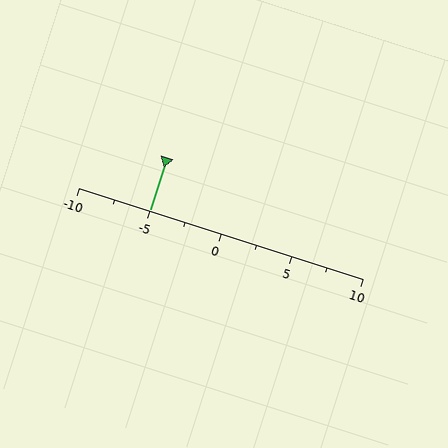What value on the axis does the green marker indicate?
The marker indicates approximately -5.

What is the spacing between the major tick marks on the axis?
The major ticks are spaced 5 apart.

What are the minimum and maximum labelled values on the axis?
The axis runs from -10 to 10.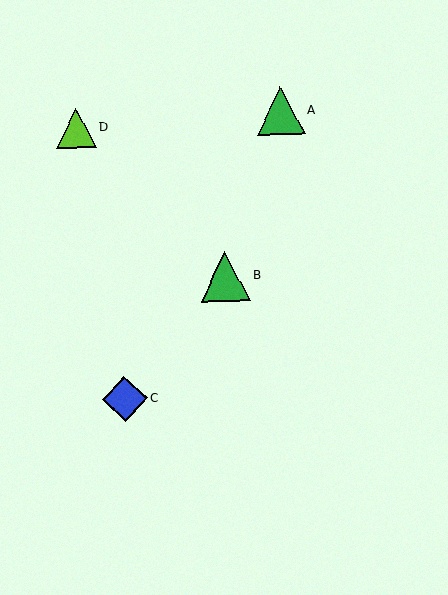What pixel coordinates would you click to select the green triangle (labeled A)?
Click at (281, 111) to select the green triangle A.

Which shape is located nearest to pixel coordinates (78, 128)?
The lime triangle (labeled D) at (76, 128) is nearest to that location.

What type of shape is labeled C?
Shape C is a blue diamond.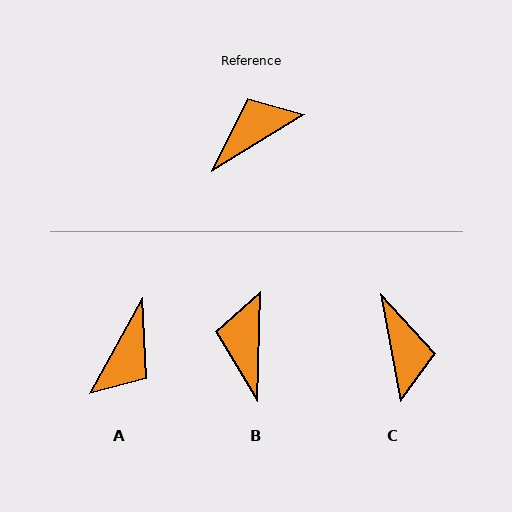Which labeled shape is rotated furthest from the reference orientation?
A, about 151 degrees away.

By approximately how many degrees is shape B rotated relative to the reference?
Approximately 57 degrees counter-clockwise.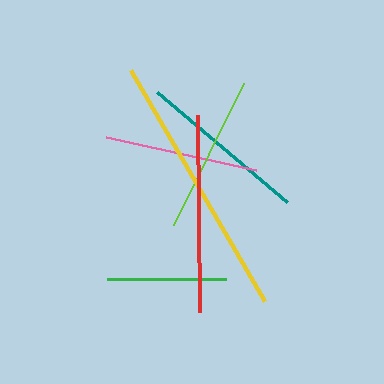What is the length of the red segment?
The red segment is approximately 197 pixels long.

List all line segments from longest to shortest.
From longest to shortest: yellow, red, teal, lime, pink, green.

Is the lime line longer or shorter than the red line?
The red line is longer than the lime line.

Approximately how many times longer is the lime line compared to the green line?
The lime line is approximately 1.3 times the length of the green line.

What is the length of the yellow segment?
The yellow segment is approximately 267 pixels long.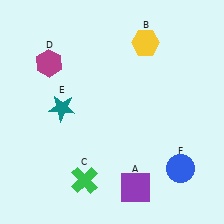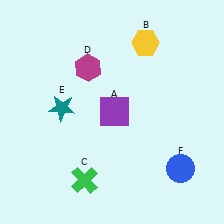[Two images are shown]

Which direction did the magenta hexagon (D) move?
The magenta hexagon (D) moved right.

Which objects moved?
The objects that moved are: the purple square (A), the magenta hexagon (D).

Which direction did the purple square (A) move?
The purple square (A) moved up.